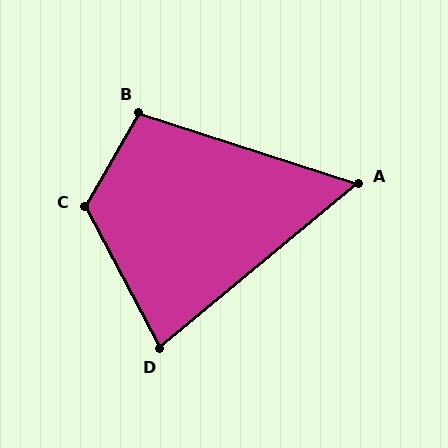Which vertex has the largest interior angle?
C, at approximately 122 degrees.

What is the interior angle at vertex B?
Approximately 102 degrees (obtuse).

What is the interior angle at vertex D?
Approximately 78 degrees (acute).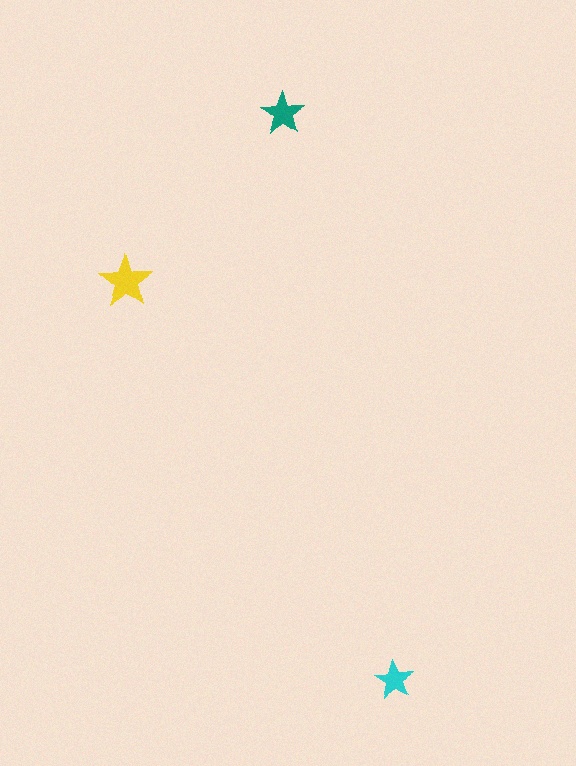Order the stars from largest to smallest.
the yellow one, the teal one, the cyan one.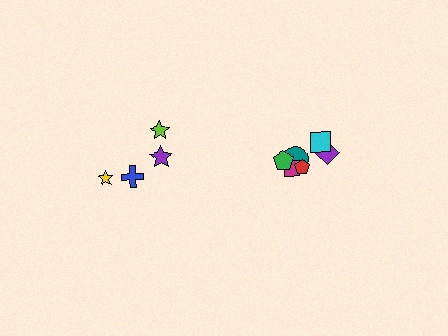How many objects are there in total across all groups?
There are 10 objects.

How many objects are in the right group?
There are 6 objects.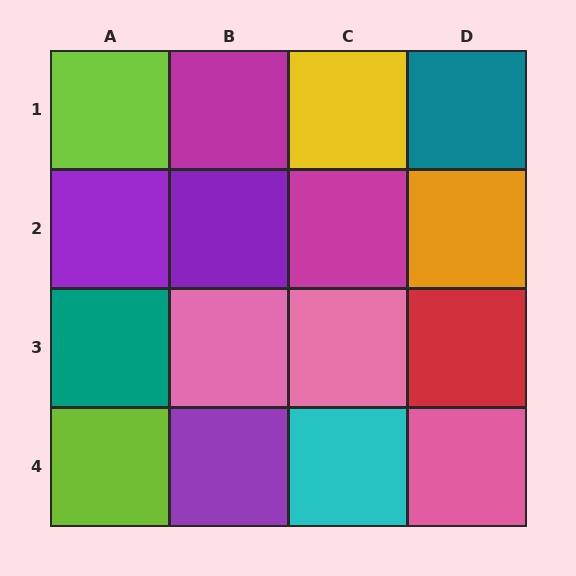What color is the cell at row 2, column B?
Purple.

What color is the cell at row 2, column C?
Magenta.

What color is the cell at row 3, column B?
Pink.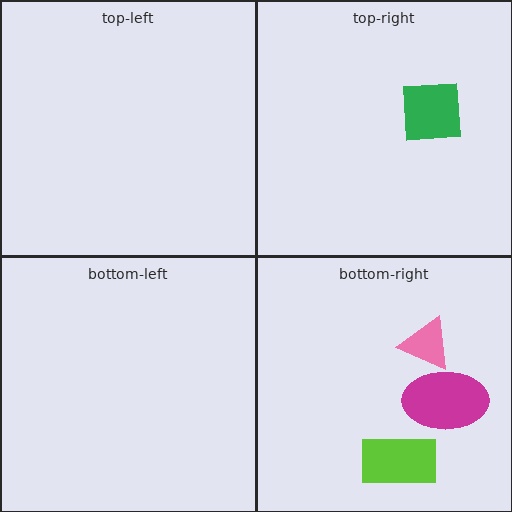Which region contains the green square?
The top-right region.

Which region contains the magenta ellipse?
The bottom-right region.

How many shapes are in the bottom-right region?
3.